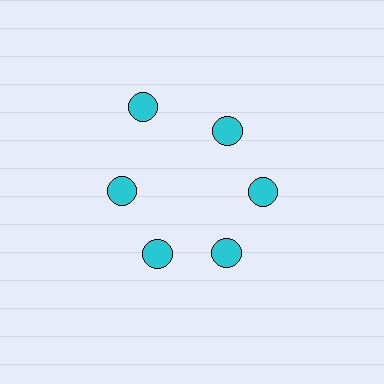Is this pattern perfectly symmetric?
No. The 6 cyan circles are arranged in a ring, but one element near the 11 o'clock position is pushed outward from the center, breaking the 6-fold rotational symmetry.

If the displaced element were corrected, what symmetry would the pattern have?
It would have 6-fold rotational symmetry — the pattern would map onto itself every 60 degrees.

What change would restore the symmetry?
The symmetry would be restored by moving it inward, back onto the ring so that all 6 circles sit at equal angles and equal distance from the center.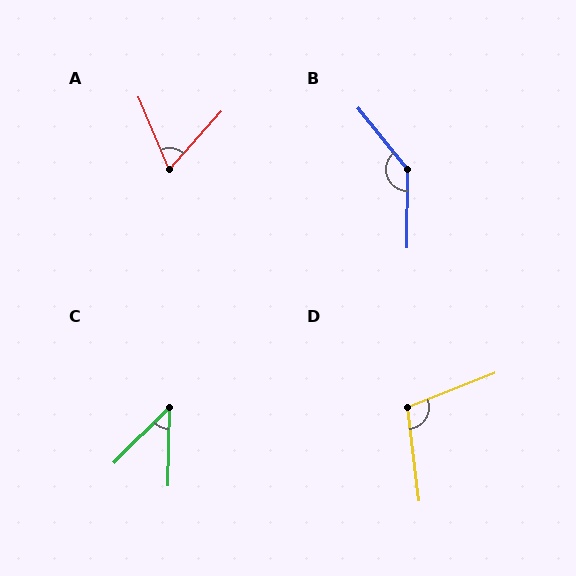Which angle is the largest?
B, at approximately 140 degrees.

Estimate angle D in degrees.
Approximately 105 degrees.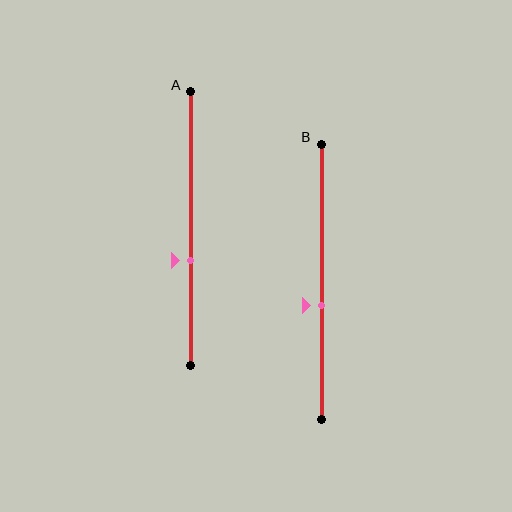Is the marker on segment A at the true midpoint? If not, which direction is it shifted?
No, the marker on segment A is shifted downward by about 12% of the segment length.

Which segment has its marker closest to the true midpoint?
Segment B has its marker closest to the true midpoint.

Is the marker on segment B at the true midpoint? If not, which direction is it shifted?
No, the marker on segment B is shifted downward by about 9% of the segment length.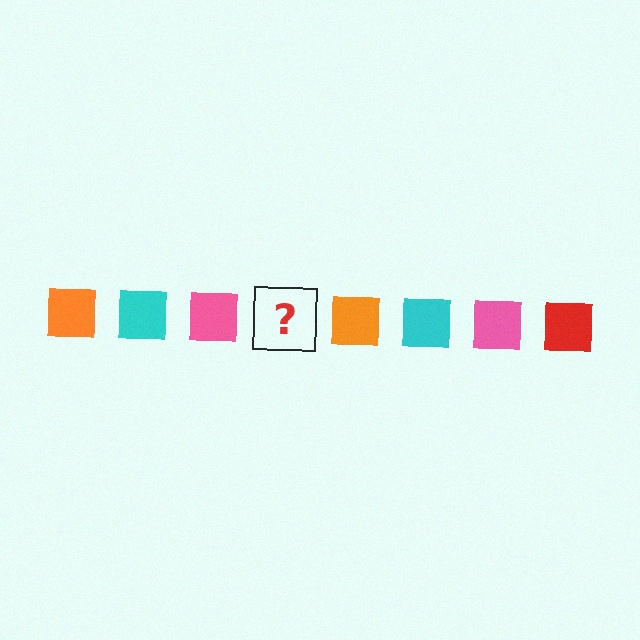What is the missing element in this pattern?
The missing element is a red square.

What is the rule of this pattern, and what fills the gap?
The rule is that the pattern cycles through orange, cyan, pink, red squares. The gap should be filled with a red square.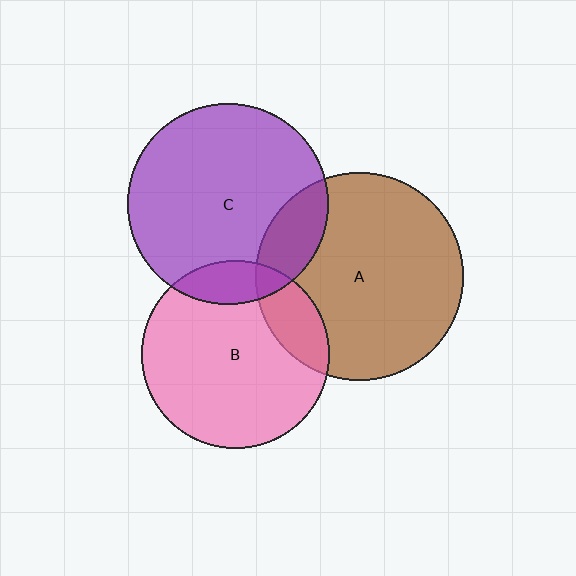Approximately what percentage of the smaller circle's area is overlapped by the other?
Approximately 15%.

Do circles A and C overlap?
Yes.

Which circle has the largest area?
Circle A (brown).